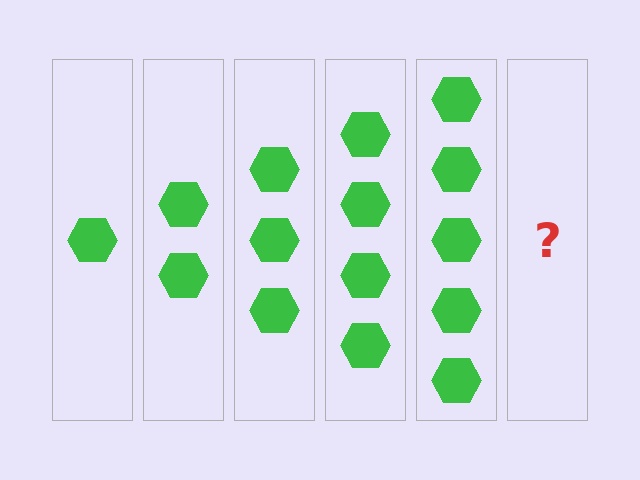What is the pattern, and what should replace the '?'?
The pattern is that each step adds one more hexagon. The '?' should be 6 hexagons.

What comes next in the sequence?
The next element should be 6 hexagons.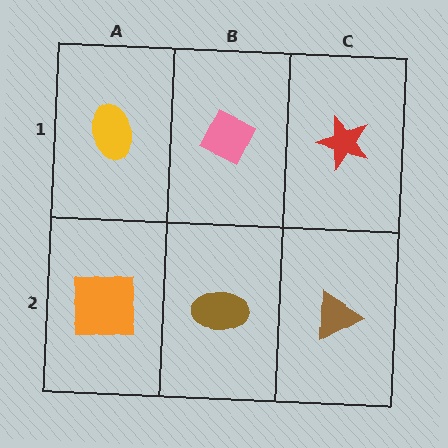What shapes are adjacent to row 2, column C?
A red star (row 1, column C), a brown ellipse (row 2, column B).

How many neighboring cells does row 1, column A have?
2.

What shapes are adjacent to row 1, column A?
An orange square (row 2, column A), a pink diamond (row 1, column B).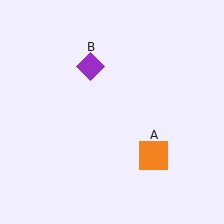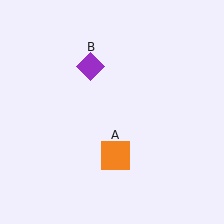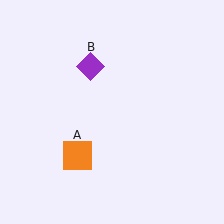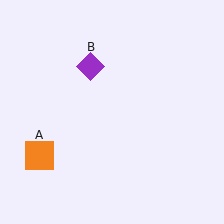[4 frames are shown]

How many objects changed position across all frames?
1 object changed position: orange square (object A).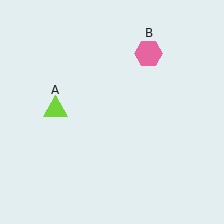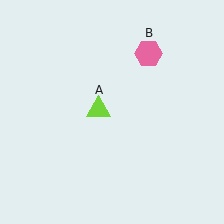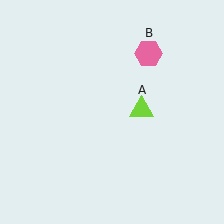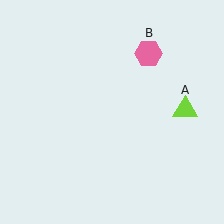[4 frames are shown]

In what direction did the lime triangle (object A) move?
The lime triangle (object A) moved right.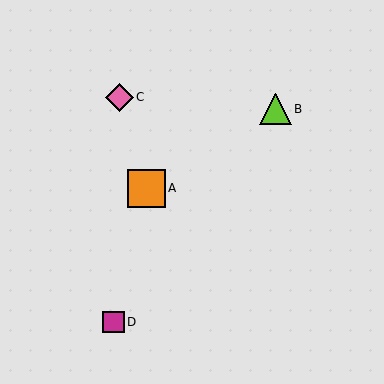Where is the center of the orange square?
The center of the orange square is at (146, 188).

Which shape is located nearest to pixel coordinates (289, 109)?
The lime triangle (labeled B) at (276, 109) is nearest to that location.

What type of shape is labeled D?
Shape D is a magenta square.